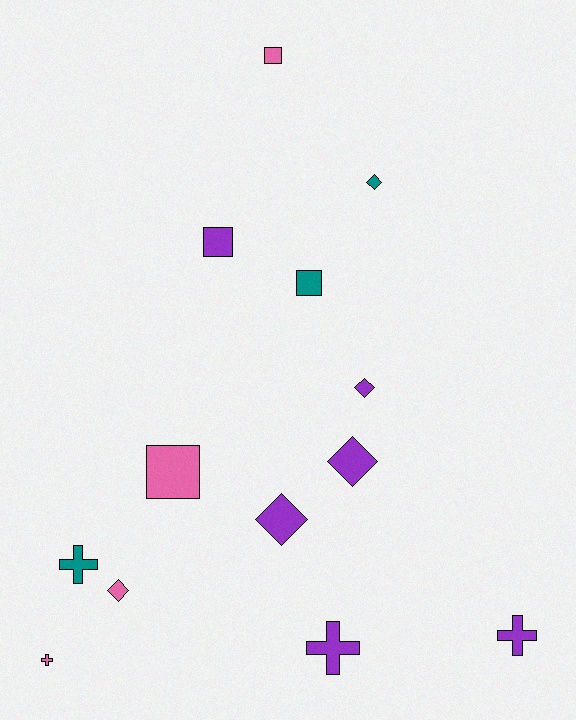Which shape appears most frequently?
Diamond, with 5 objects.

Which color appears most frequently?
Purple, with 6 objects.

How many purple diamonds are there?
There are 3 purple diamonds.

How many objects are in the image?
There are 13 objects.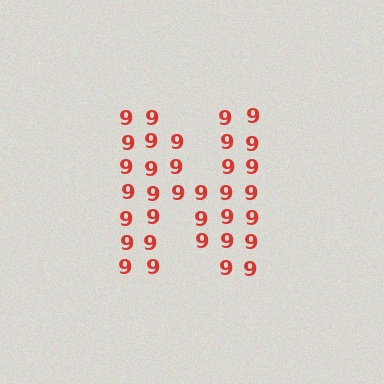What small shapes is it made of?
It is made of small digit 9's.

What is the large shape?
The large shape is the letter N.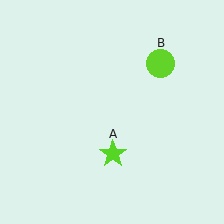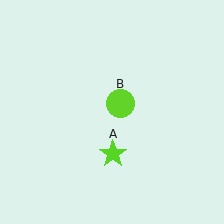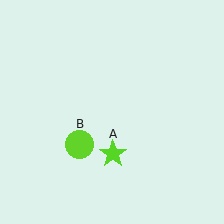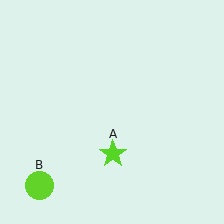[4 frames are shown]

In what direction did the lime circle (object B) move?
The lime circle (object B) moved down and to the left.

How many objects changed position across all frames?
1 object changed position: lime circle (object B).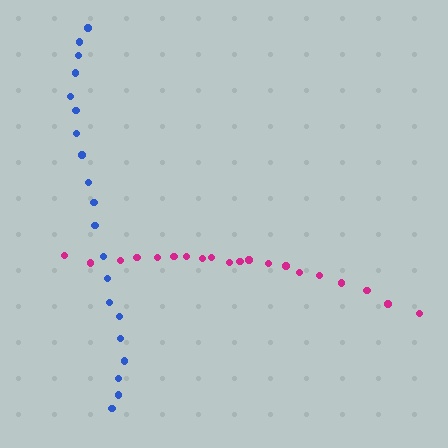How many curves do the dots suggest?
There are 2 distinct paths.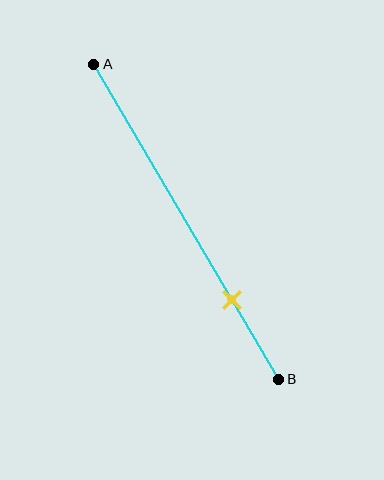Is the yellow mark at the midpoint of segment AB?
No, the mark is at about 75% from A, not at the 50% midpoint.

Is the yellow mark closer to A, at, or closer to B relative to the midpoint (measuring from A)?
The yellow mark is closer to point B than the midpoint of segment AB.